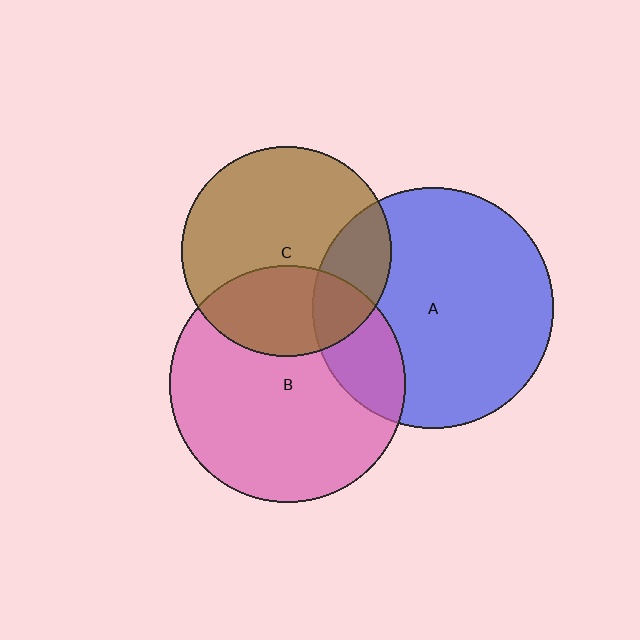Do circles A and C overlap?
Yes.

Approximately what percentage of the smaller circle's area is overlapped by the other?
Approximately 20%.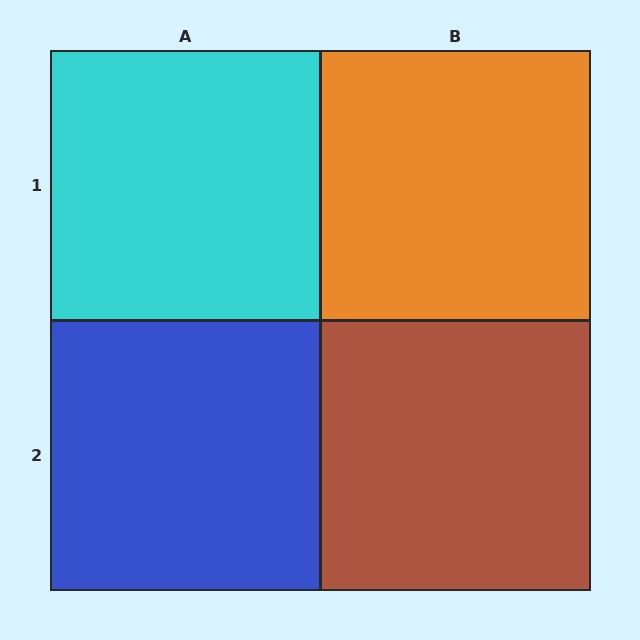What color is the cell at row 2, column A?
Blue.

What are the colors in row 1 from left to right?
Cyan, orange.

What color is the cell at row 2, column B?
Brown.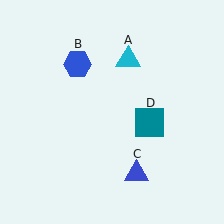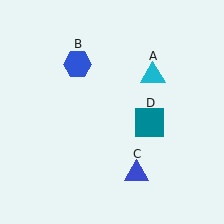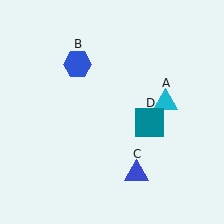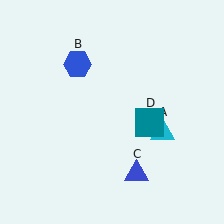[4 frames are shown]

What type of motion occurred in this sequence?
The cyan triangle (object A) rotated clockwise around the center of the scene.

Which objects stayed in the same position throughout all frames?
Blue hexagon (object B) and blue triangle (object C) and teal square (object D) remained stationary.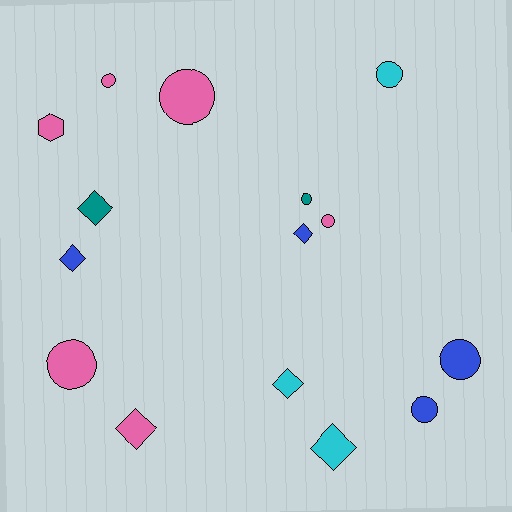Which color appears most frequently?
Pink, with 6 objects.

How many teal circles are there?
There is 1 teal circle.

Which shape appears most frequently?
Circle, with 8 objects.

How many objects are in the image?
There are 15 objects.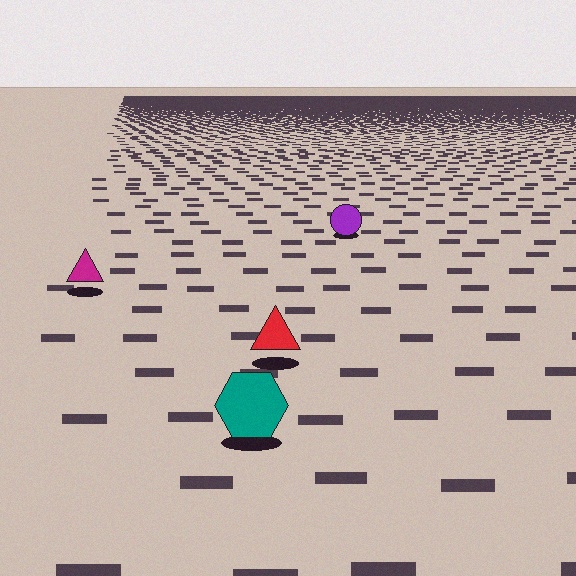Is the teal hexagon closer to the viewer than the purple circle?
Yes. The teal hexagon is closer — you can tell from the texture gradient: the ground texture is coarser near it.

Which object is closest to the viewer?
The teal hexagon is closest. The texture marks near it are larger and more spread out.